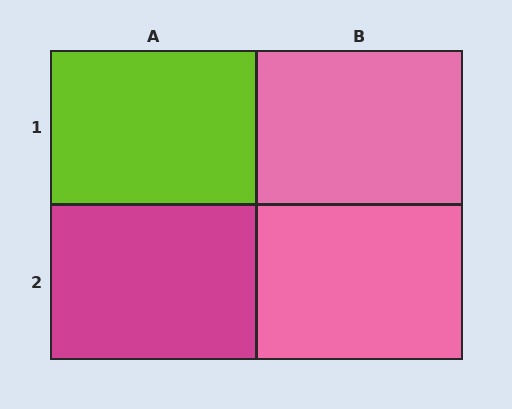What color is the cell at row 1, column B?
Pink.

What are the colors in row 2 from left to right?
Magenta, pink.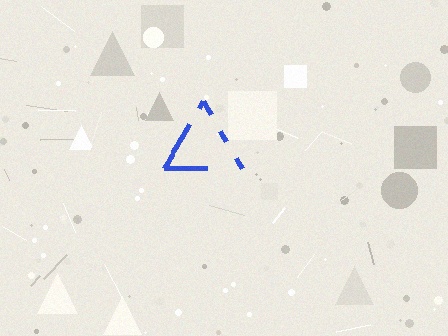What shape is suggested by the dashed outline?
The dashed outline suggests a triangle.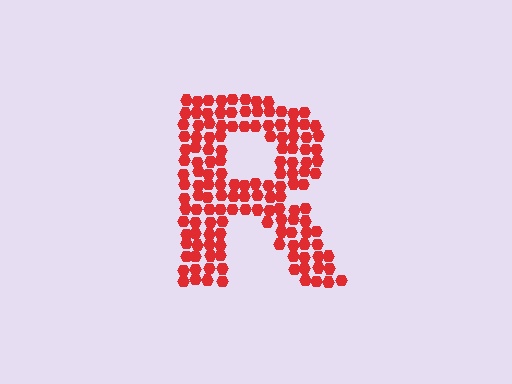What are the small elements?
The small elements are hexagons.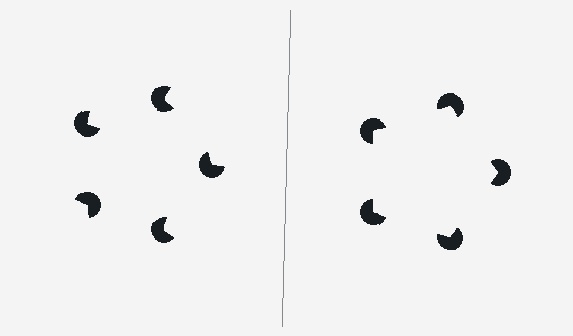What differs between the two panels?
The pac-man discs are positioned identically on both sides; only the wedge orientations differ. On the right they align to a pentagon; on the left they are misaligned.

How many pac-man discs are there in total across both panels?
10 — 5 on each side.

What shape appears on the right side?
An illusory pentagon.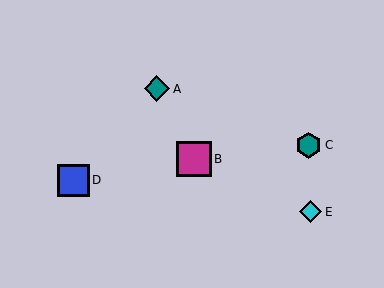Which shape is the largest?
The magenta square (labeled B) is the largest.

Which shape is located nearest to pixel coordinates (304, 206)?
The cyan diamond (labeled E) at (310, 212) is nearest to that location.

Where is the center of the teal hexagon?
The center of the teal hexagon is at (309, 145).